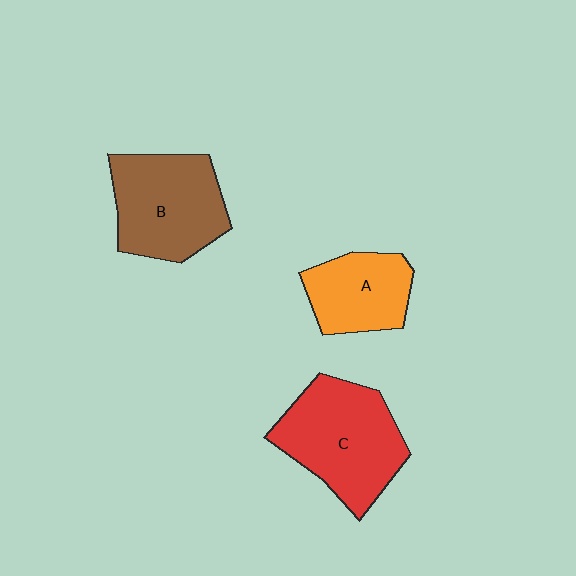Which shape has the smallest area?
Shape A (orange).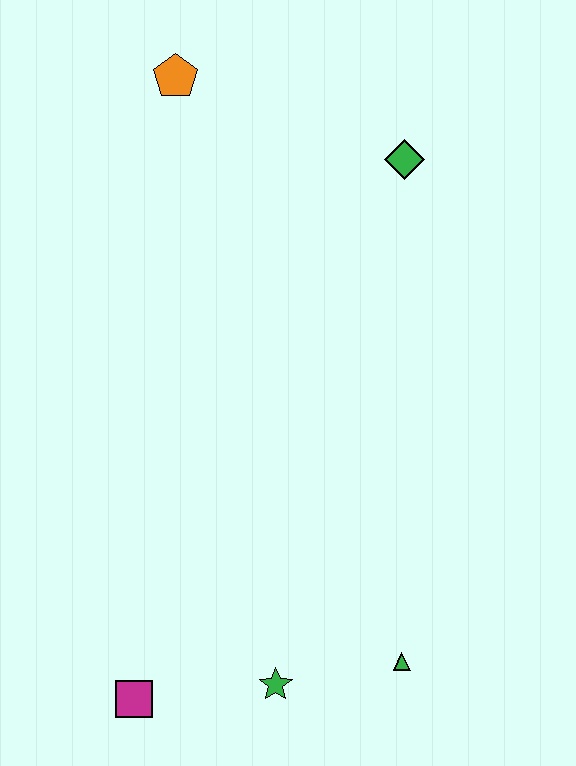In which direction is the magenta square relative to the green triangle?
The magenta square is to the left of the green triangle.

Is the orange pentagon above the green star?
Yes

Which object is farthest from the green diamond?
The magenta square is farthest from the green diamond.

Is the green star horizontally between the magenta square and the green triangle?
Yes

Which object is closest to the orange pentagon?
The green diamond is closest to the orange pentagon.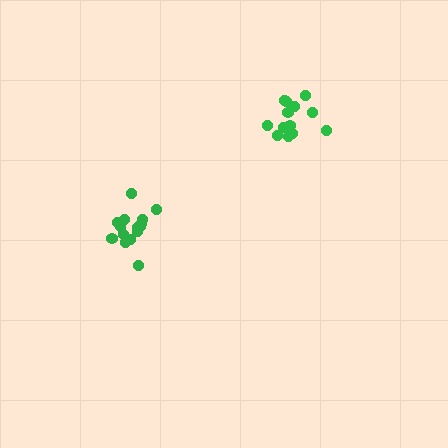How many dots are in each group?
Group 1: 15 dots, Group 2: 14 dots (29 total).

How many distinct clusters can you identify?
There are 2 distinct clusters.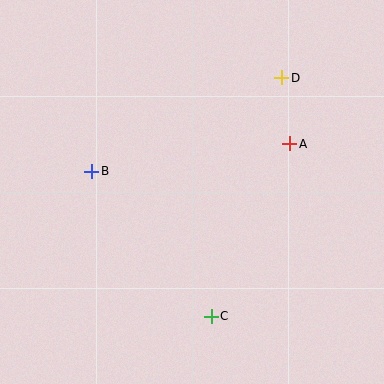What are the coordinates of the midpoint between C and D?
The midpoint between C and D is at (247, 197).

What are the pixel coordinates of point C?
Point C is at (211, 316).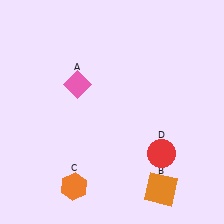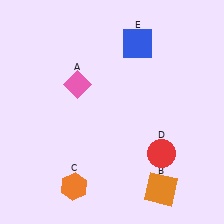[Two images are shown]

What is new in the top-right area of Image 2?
A blue square (E) was added in the top-right area of Image 2.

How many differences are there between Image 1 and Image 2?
There is 1 difference between the two images.